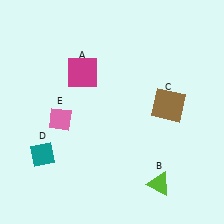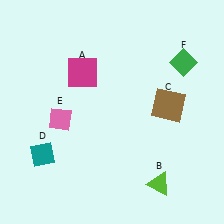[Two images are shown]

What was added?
A green diamond (F) was added in Image 2.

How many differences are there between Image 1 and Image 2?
There is 1 difference between the two images.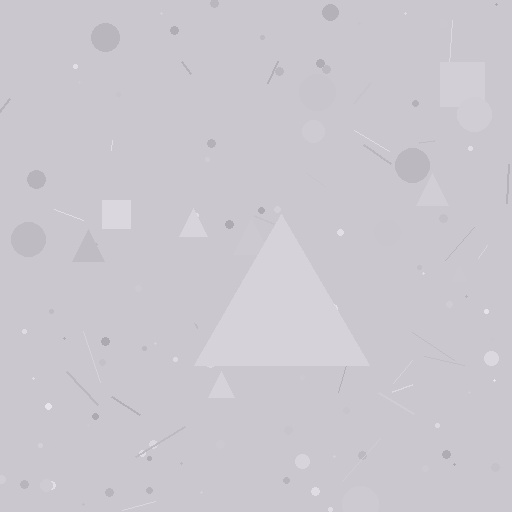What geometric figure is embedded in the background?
A triangle is embedded in the background.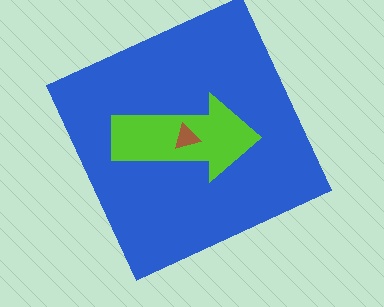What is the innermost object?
The brown triangle.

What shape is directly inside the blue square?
The lime arrow.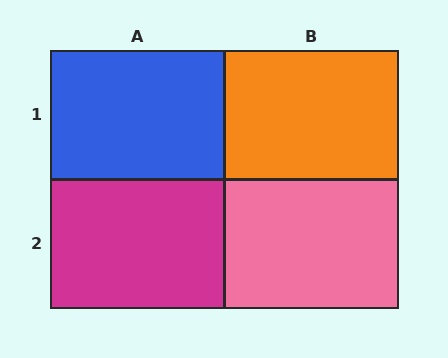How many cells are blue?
1 cell is blue.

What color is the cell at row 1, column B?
Orange.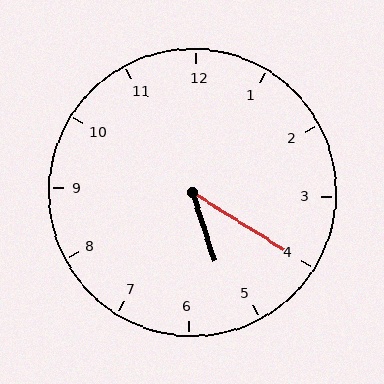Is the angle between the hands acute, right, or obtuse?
It is acute.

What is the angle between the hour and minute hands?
Approximately 40 degrees.